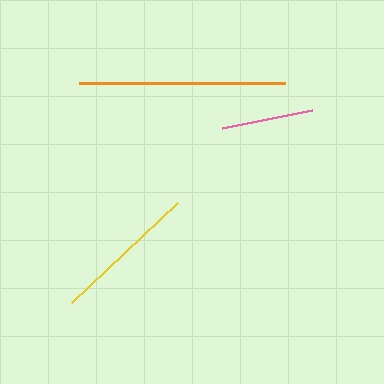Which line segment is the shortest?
The pink line is the shortest at approximately 91 pixels.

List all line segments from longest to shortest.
From longest to shortest: orange, yellow, pink.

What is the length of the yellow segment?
The yellow segment is approximately 146 pixels long.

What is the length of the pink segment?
The pink segment is approximately 91 pixels long.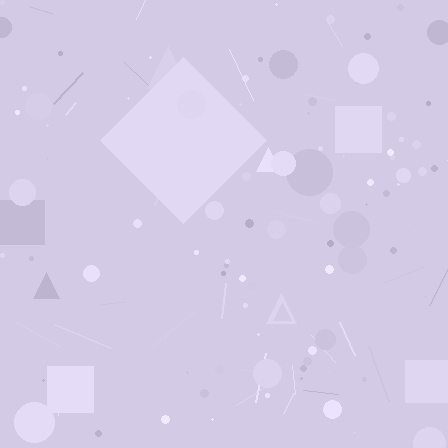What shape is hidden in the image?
A diamond is hidden in the image.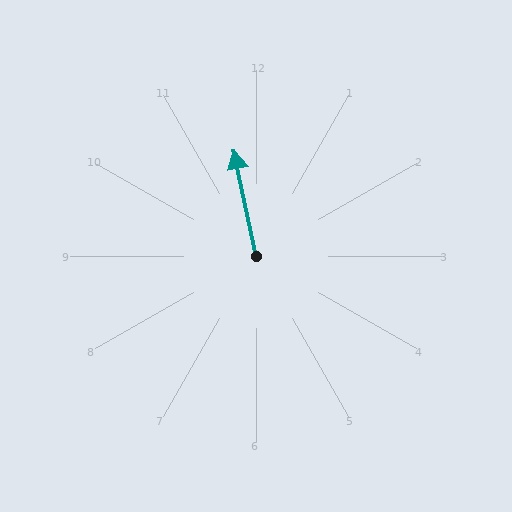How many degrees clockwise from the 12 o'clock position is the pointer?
Approximately 348 degrees.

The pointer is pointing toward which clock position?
Roughly 12 o'clock.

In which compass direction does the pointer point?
North.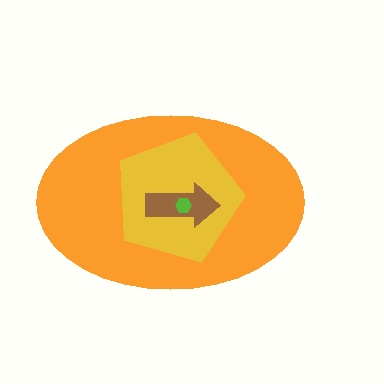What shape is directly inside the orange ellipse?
The yellow pentagon.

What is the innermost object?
The lime hexagon.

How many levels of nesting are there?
4.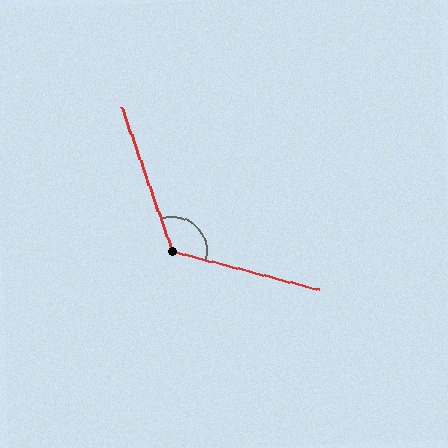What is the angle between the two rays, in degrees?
Approximately 124 degrees.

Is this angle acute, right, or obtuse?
It is obtuse.